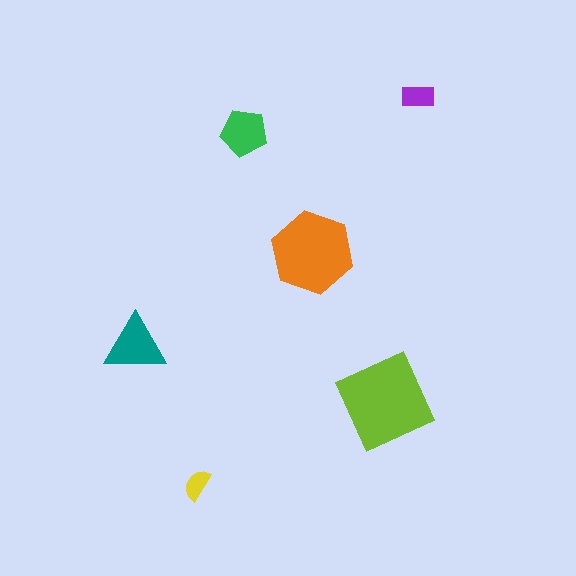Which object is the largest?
The lime diamond.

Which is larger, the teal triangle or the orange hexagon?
The orange hexagon.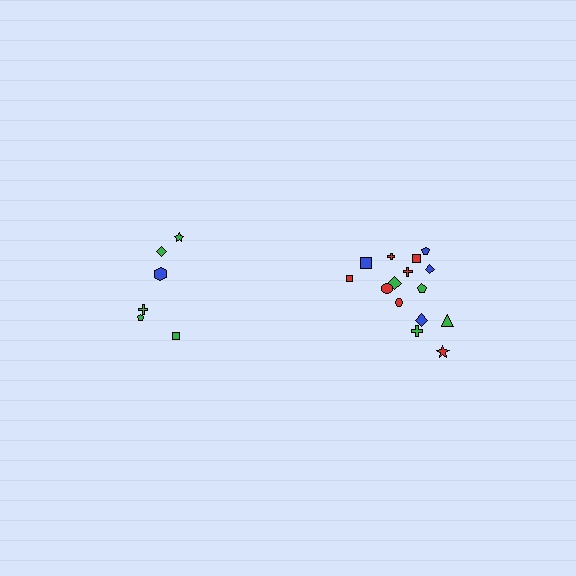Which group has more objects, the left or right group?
The right group.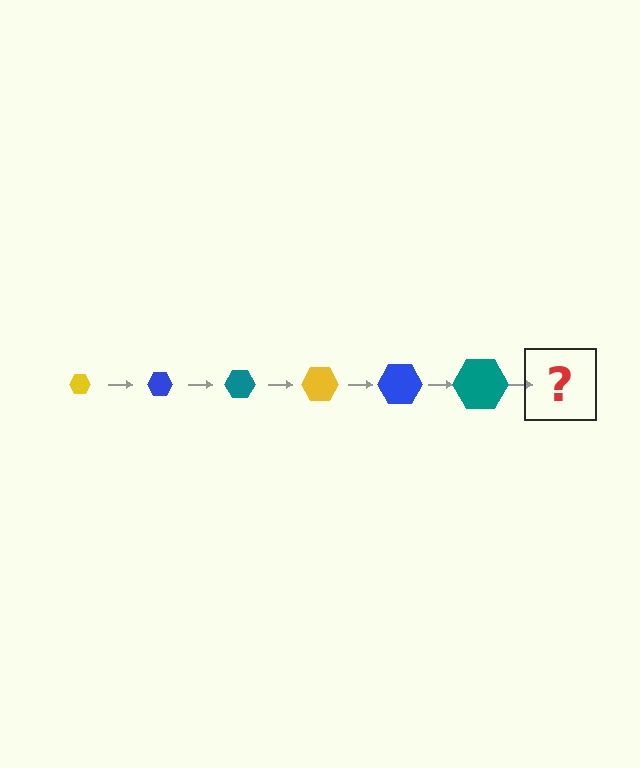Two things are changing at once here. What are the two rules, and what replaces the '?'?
The two rules are that the hexagon grows larger each step and the color cycles through yellow, blue, and teal. The '?' should be a yellow hexagon, larger than the previous one.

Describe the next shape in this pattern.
It should be a yellow hexagon, larger than the previous one.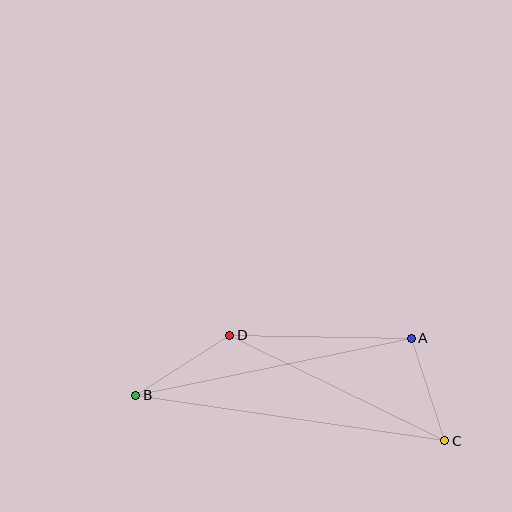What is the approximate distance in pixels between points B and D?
The distance between B and D is approximately 111 pixels.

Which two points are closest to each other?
Points A and C are closest to each other.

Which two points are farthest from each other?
Points B and C are farthest from each other.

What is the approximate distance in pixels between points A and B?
The distance between A and B is approximately 281 pixels.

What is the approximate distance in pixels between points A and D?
The distance between A and D is approximately 181 pixels.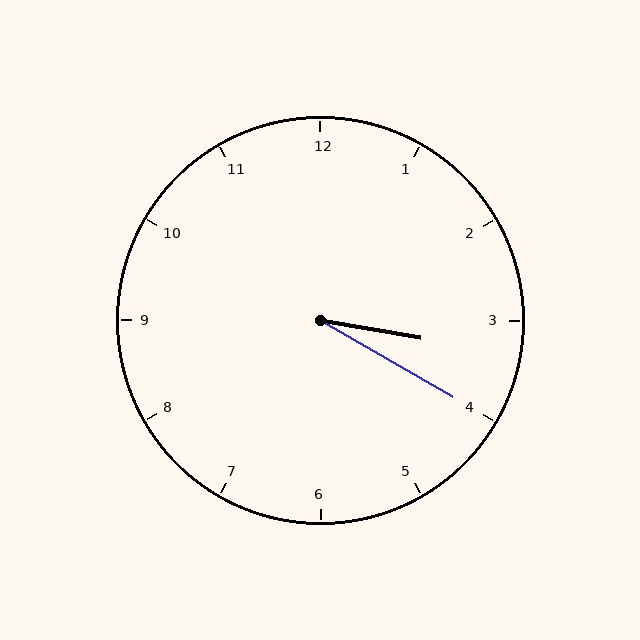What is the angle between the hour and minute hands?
Approximately 20 degrees.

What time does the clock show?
3:20.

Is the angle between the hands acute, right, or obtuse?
It is acute.